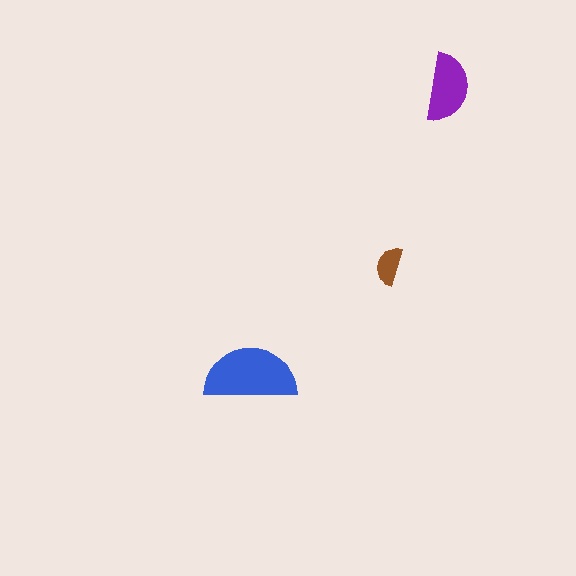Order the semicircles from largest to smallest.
the blue one, the purple one, the brown one.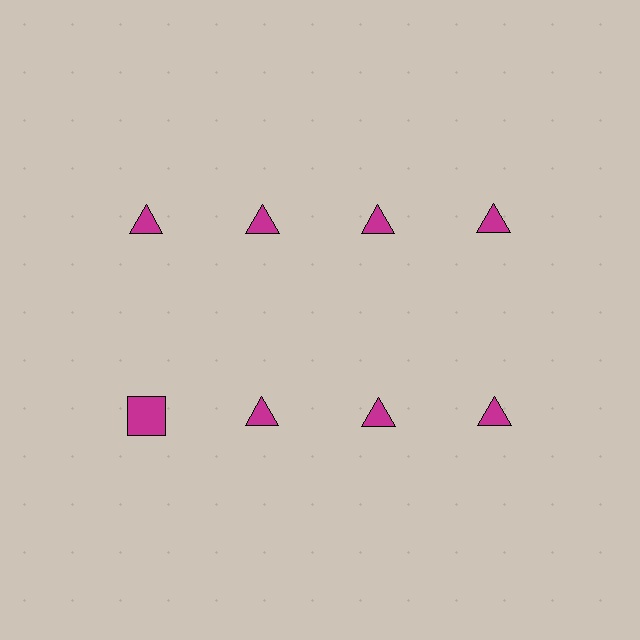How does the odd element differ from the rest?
It has a different shape: square instead of triangle.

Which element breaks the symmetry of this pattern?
The magenta square in the second row, leftmost column breaks the symmetry. All other shapes are magenta triangles.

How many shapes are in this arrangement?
There are 8 shapes arranged in a grid pattern.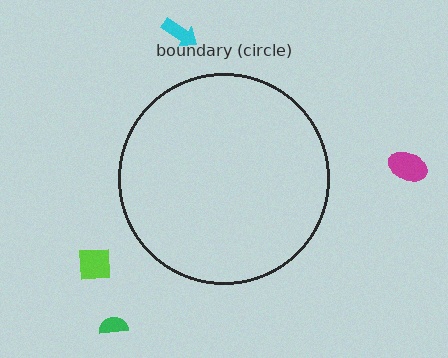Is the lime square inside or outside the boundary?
Outside.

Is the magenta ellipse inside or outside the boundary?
Outside.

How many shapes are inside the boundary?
0 inside, 4 outside.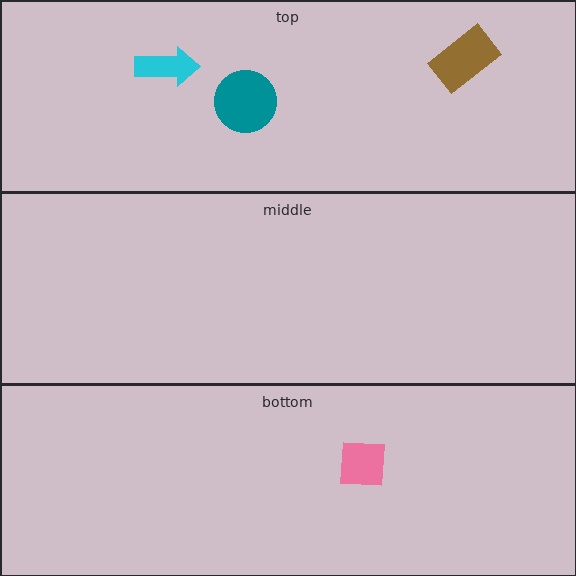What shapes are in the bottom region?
The pink square.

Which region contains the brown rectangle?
The top region.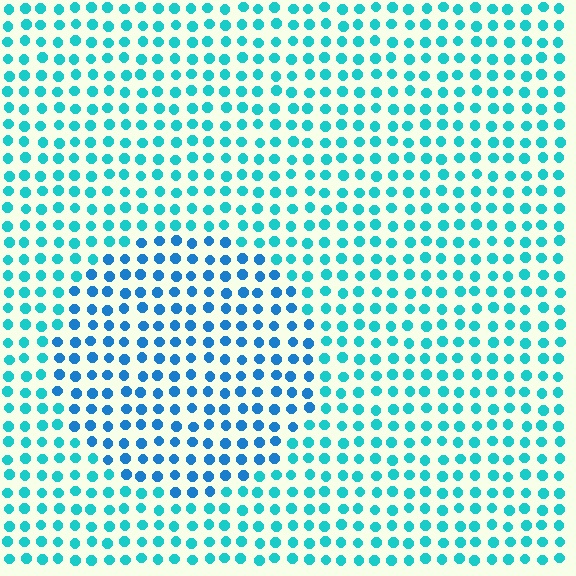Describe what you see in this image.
The image is filled with small cyan elements in a uniform arrangement. A circle-shaped region is visible where the elements are tinted to a slightly different hue, forming a subtle color boundary.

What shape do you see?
I see a circle.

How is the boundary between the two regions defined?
The boundary is defined purely by a slight shift in hue (about 28 degrees). Spacing, size, and orientation are identical on both sides.